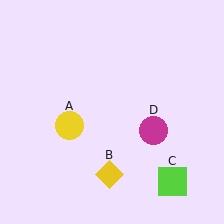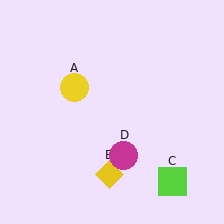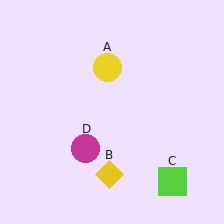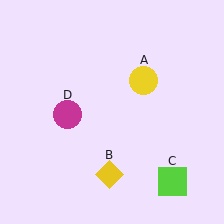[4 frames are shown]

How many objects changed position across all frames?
2 objects changed position: yellow circle (object A), magenta circle (object D).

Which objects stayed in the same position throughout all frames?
Yellow diamond (object B) and lime square (object C) remained stationary.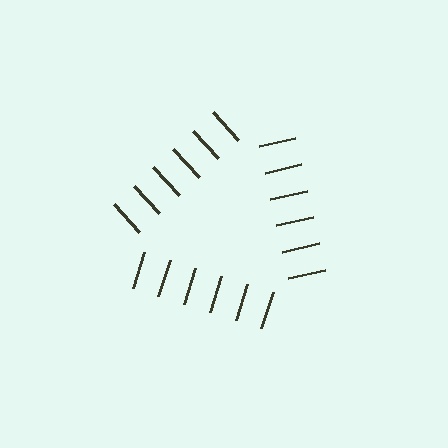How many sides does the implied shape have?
3 sides — the line-ends trace a triangle.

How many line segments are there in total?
18 — 6 along each of the 3 edges.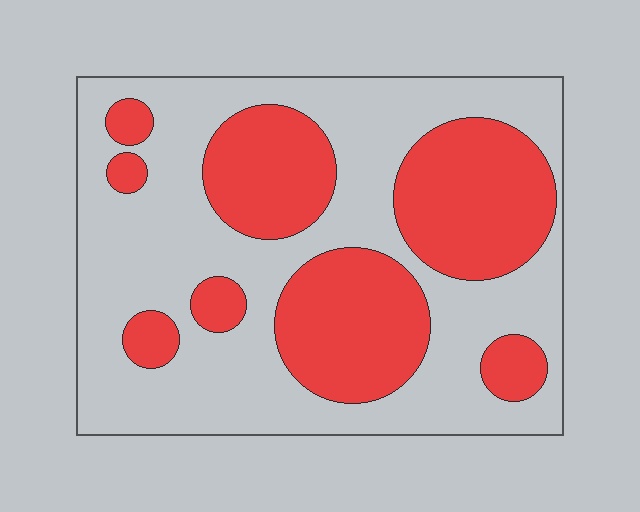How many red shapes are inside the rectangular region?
8.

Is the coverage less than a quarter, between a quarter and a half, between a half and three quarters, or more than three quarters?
Between a quarter and a half.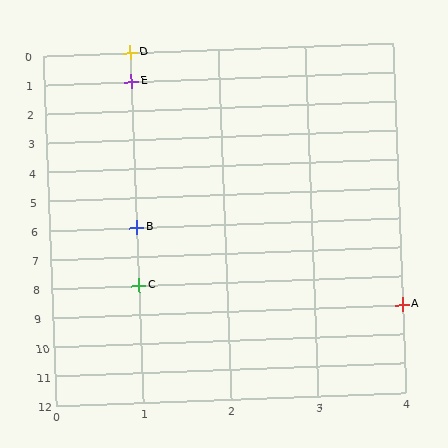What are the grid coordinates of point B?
Point B is at grid coordinates (1, 6).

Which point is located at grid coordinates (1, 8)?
Point C is at (1, 8).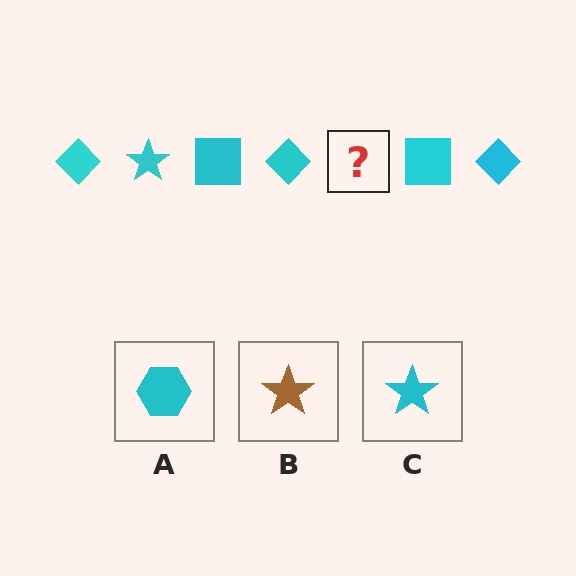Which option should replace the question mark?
Option C.